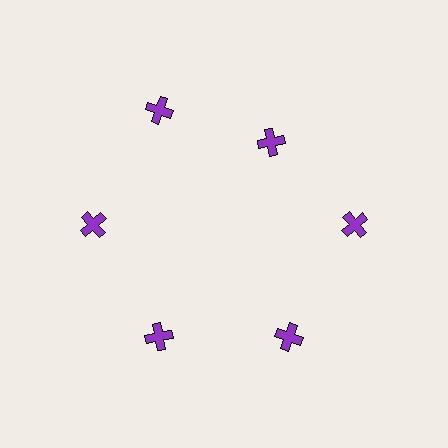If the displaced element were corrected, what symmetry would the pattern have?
It would have 6-fold rotational symmetry — the pattern would map onto itself every 60 degrees.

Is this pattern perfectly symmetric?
No. The 6 purple crosses are arranged in a ring, but one element near the 1 o'clock position is pulled inward toward the center, breaking the 6-fold rotational symmetry.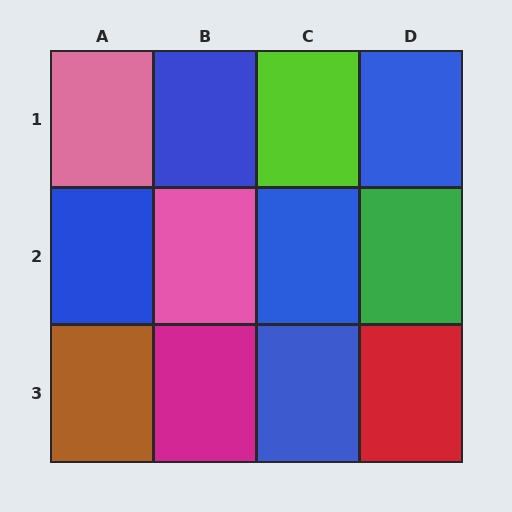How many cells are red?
1 cell is red.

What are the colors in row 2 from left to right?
Blue, pink, blue, green.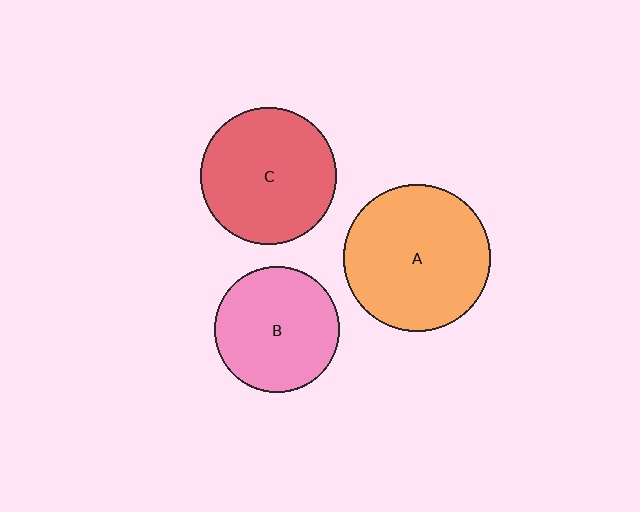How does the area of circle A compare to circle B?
Approximately 1.4 times.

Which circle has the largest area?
Circle A (orange).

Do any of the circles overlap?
No, none of the circles overlap.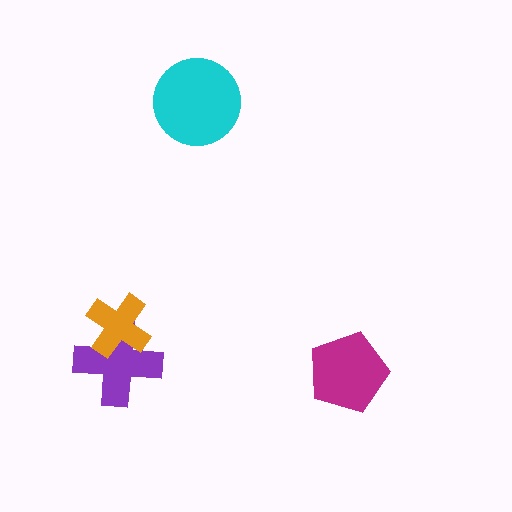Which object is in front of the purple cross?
The orange cross is in front of the purple cross.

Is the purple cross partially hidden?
Yes, it is partially covered by another shape.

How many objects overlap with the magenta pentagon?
0 objects overlap with the magenta pentagon.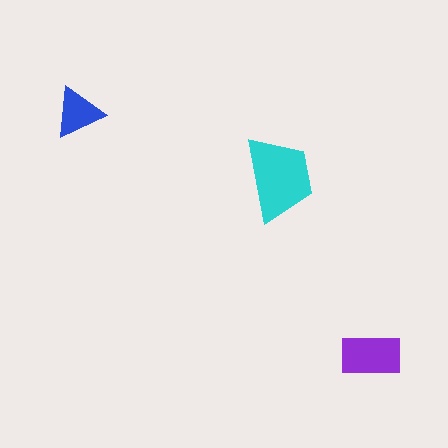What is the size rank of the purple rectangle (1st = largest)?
2nd.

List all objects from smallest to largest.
The blue triangle, the purple rectangle, the cyan trapezoid.